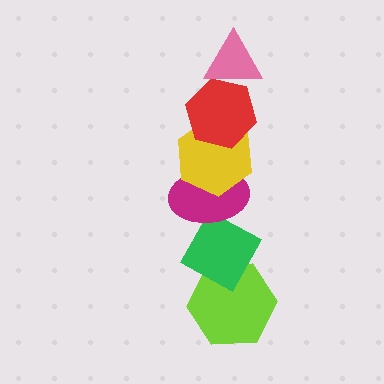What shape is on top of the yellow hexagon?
The red hexagon is on top of the yellow hexagon.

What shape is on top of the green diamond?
The magenta ellipse is on top of the green diamond.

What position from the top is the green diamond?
The green diamond is 5th from the top.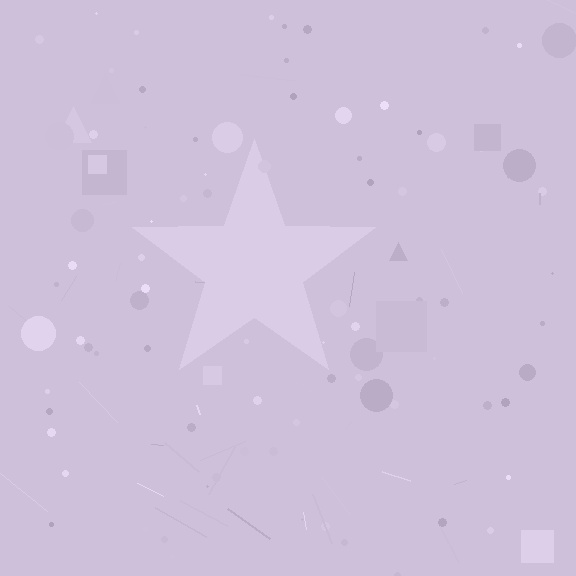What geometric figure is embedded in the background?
A star is embedded in the background.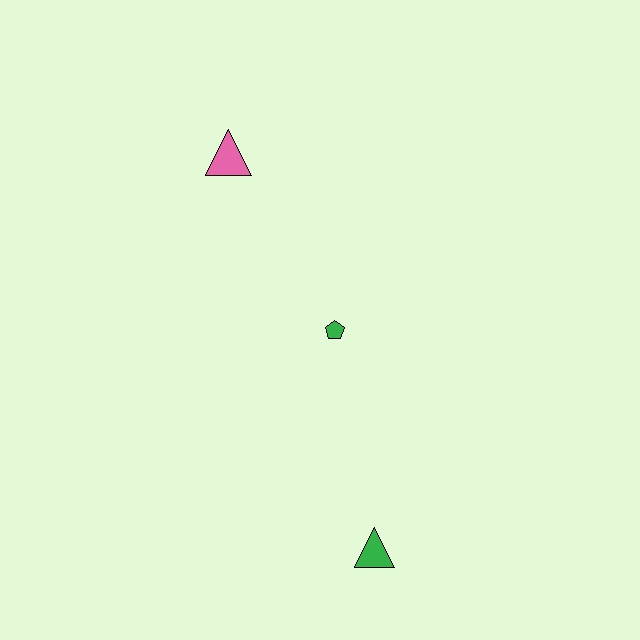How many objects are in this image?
There are 3 objects.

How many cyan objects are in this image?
There are no cyan objects.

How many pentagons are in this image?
There is 1 pentagon.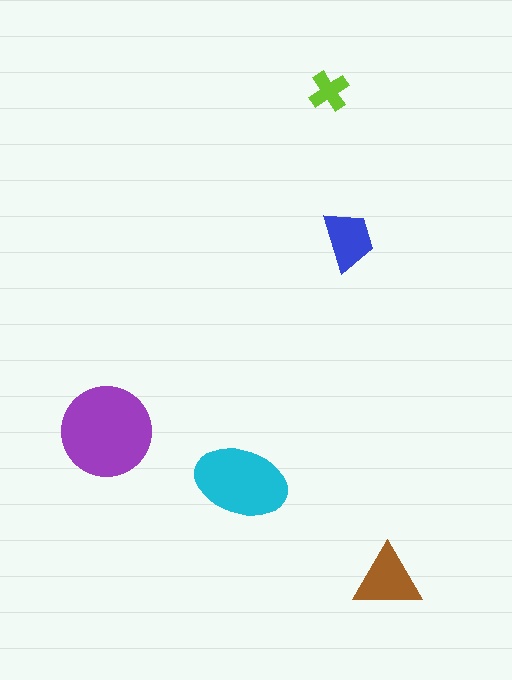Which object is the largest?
The purple circle.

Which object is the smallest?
The lime cross.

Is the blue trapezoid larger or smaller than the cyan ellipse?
Smaller.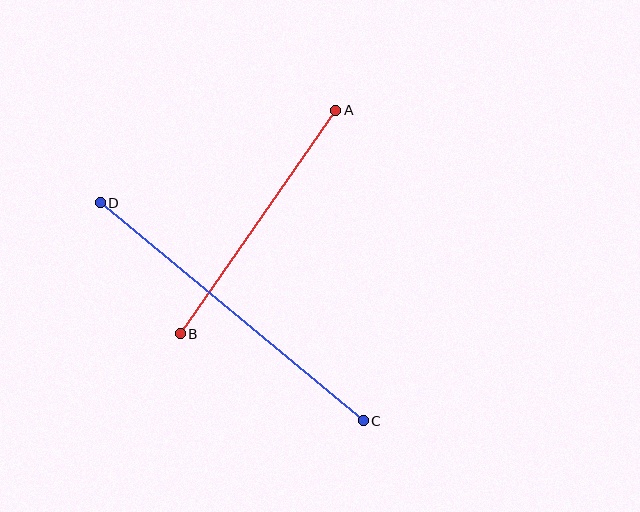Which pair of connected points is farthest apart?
Points C and D are farthest apart.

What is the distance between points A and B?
The distance is approximately 272 pixels.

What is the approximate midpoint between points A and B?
The midpoint is at approximately (258, 222) pixels.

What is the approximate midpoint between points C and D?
The midpoint is at approximately (232, 312) pixels.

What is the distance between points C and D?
The distance is approximately 342 pixels.